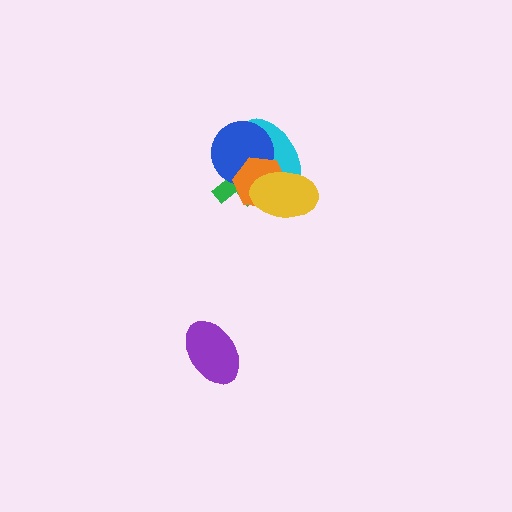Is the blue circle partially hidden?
Yes, it is partially covered by another shape.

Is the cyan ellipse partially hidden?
Yes, it is partially covered by another shape.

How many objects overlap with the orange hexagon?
4 objects overlap with the orange hexagon.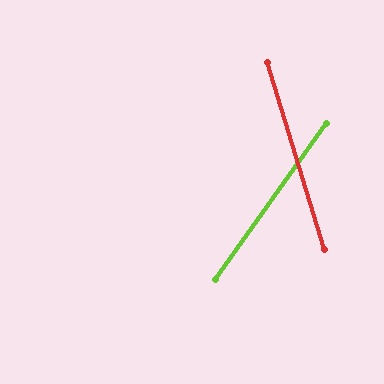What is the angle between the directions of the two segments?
Approximately 52 degrees.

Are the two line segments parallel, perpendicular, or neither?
Neither parallel nor perpendicular — they differ by about 52°.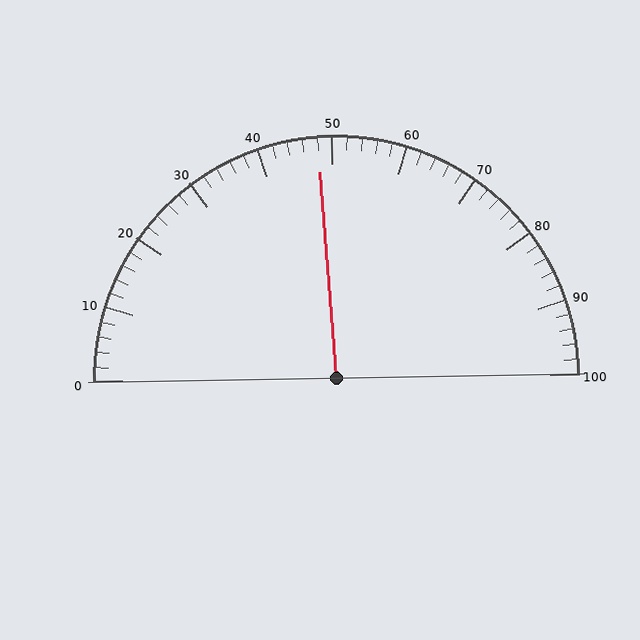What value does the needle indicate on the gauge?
The needle indicates approximately 48.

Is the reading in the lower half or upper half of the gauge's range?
The reading is in the lower half of the range (0 to 100).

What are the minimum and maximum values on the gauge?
The gauge ranges from 0 to 100.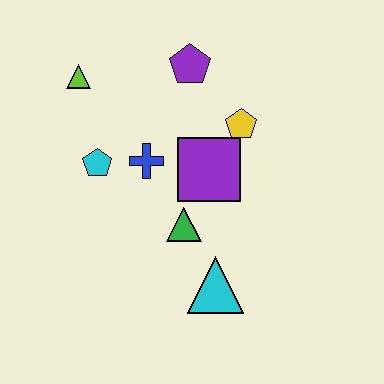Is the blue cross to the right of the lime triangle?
Yes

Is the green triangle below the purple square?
Yes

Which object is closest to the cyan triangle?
The green triangle is closest to the cyan triangle.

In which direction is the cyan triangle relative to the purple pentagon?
The cyan triangle is below the purple pentagon.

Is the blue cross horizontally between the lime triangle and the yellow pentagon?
Yes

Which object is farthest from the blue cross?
The cyan triangle is farthest from the blue cross.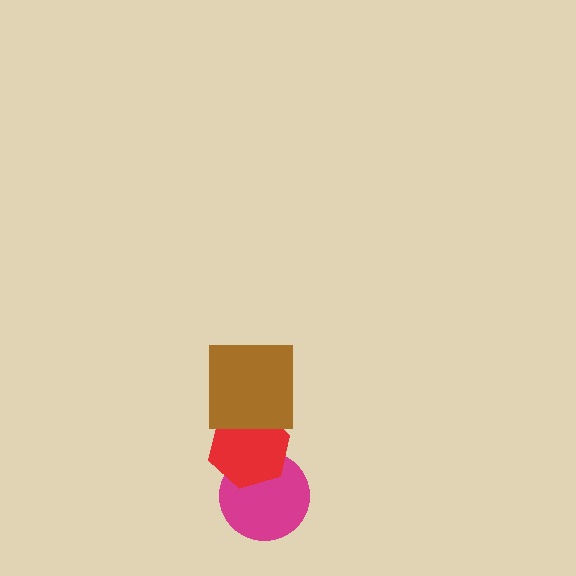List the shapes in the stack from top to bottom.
From top to bottom: the brown square, the red hexagon, the magenta circle.